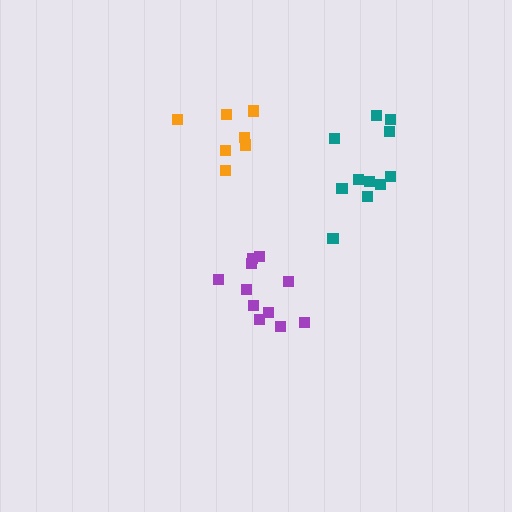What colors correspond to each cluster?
The clusters are colored: purple, teal, orange.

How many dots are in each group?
Group 1: 11 dots, Group 2: 11 dots, Group 3: 7 dots (29 total).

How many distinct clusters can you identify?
There are 3 distinct clusters.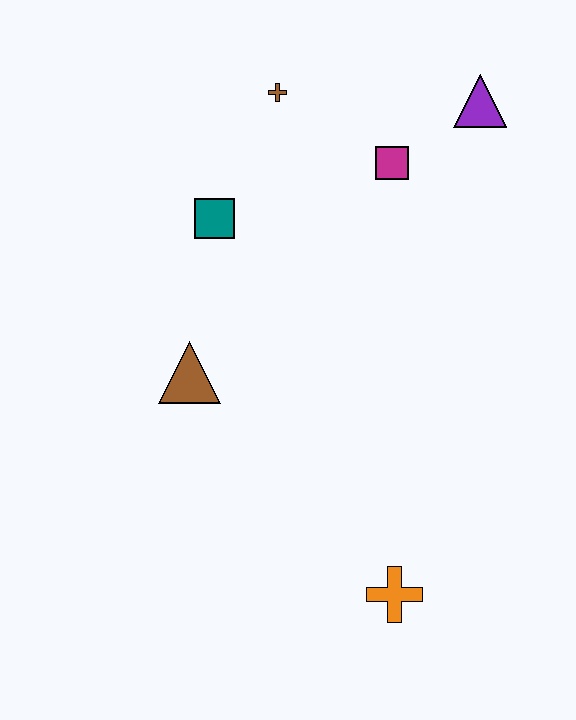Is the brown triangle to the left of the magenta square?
Yes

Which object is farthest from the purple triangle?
The orange cross is farthest from the purple triangle.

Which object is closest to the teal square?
The brown cross is closest to the teal square.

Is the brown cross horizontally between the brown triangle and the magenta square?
Yes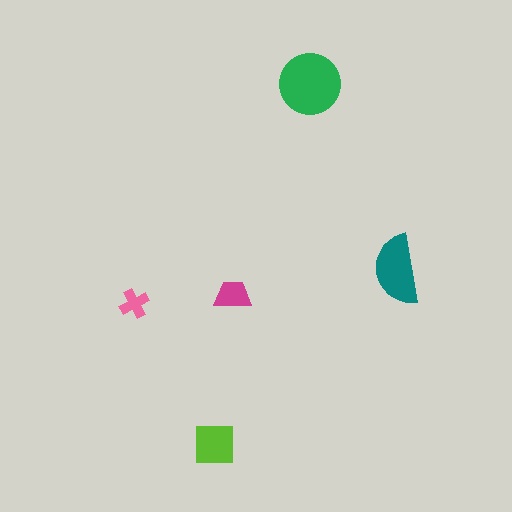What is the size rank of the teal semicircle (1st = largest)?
2nd.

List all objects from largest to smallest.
The green circle, the teal semicircle, the lime square, the magenta trapezoid, the pink cross.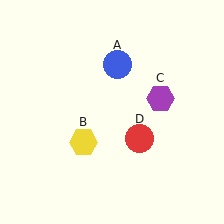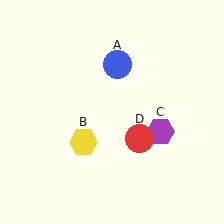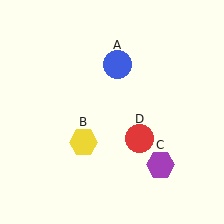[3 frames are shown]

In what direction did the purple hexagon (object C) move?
The purple hexagon (object C) moved down.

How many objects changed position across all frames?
1 object changed position: purple hexagon (object C).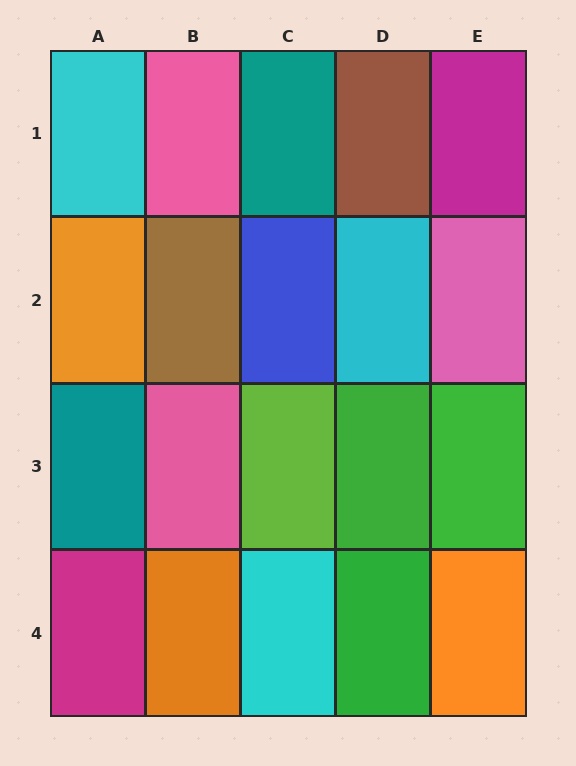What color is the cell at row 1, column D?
Brown.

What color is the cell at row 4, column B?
Orange.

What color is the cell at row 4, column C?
Cyan.